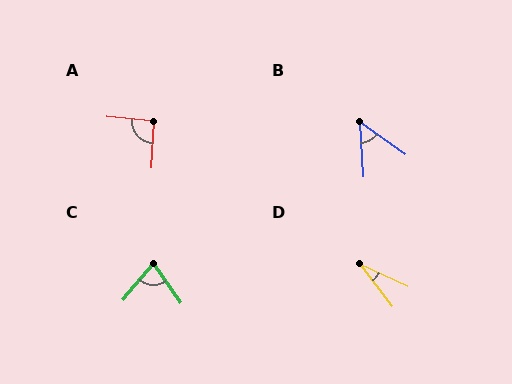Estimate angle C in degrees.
Approximately 75 degrees.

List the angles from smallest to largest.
D (28°), B (51°), C (75°), A (93°).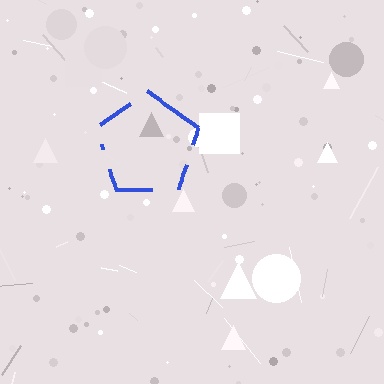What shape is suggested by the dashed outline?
The dashed outline suggests a pentagon.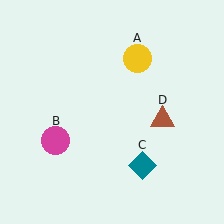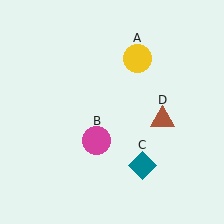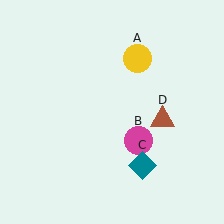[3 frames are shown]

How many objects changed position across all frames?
1 object changed position: magenta circle (object B).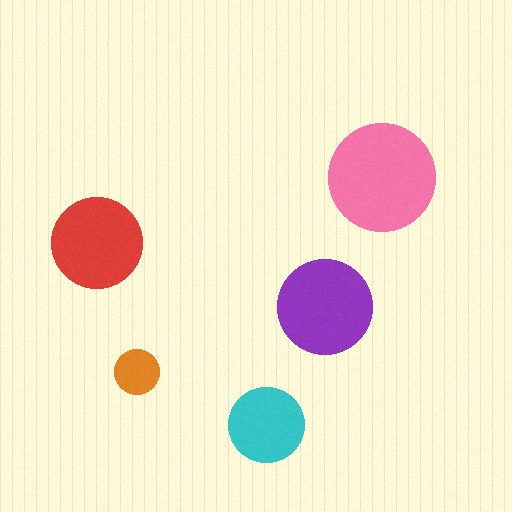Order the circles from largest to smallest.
the pink one, the purple one, the red one, the cyan one, the orange one.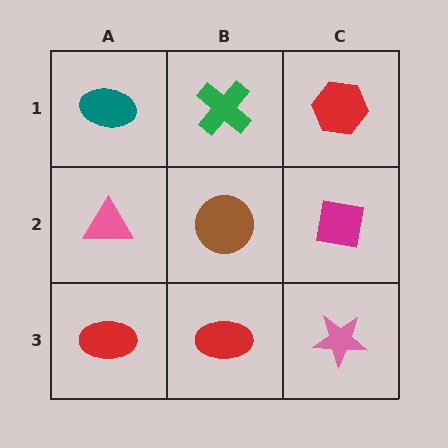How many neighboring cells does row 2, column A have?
3.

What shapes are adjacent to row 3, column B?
A brown circle (row 2, column B), a red ellipse (row 3, column A), a pink star (row 3, column C).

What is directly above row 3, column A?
A pink triangle.